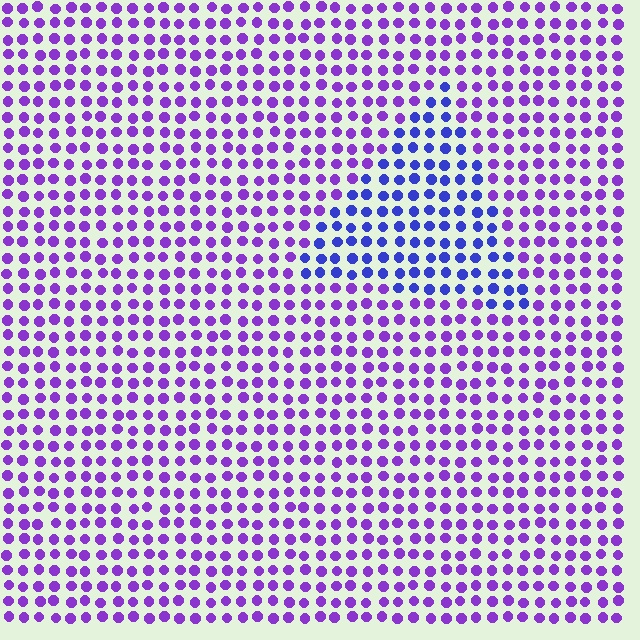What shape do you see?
I see a triangle.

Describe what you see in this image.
The image is filled with small purple elements in a uniform arrangement. A triangle-shaped region is visible where the elements are tinted to a slightly different hue, forming a subtle color boundary.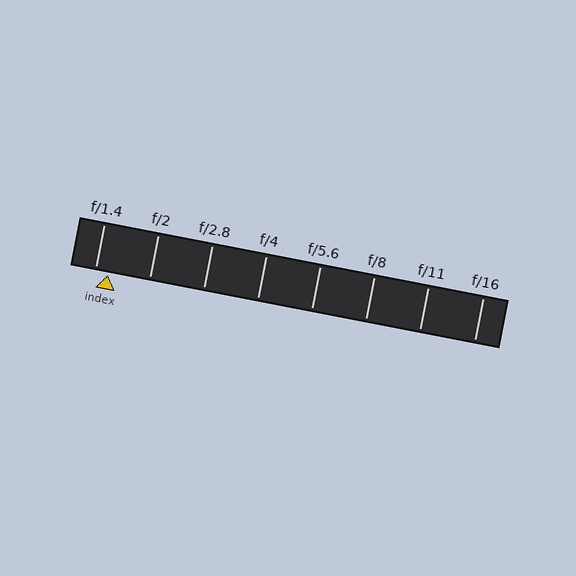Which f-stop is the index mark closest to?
The index mark is closest to f/1.4.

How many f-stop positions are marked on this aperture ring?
There are 8 f-stop positions marked.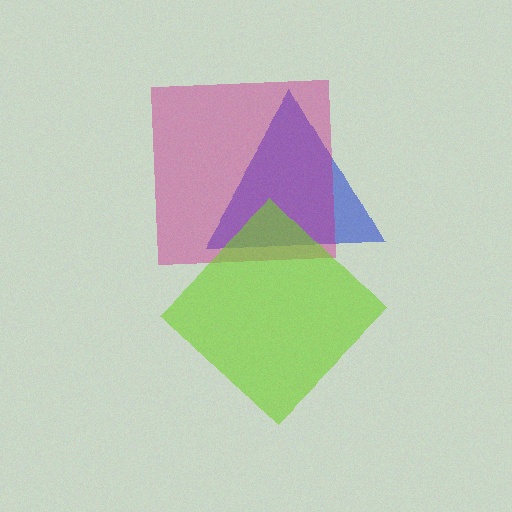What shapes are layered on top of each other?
The layered shapes are: a blue triangle, a magenta square, a lime diamond.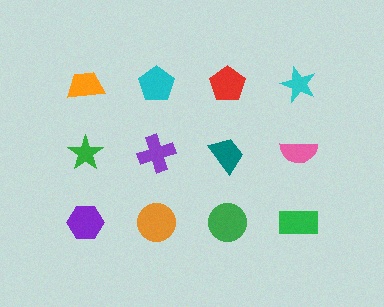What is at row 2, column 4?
A pink semicircle.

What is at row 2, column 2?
A purple cross.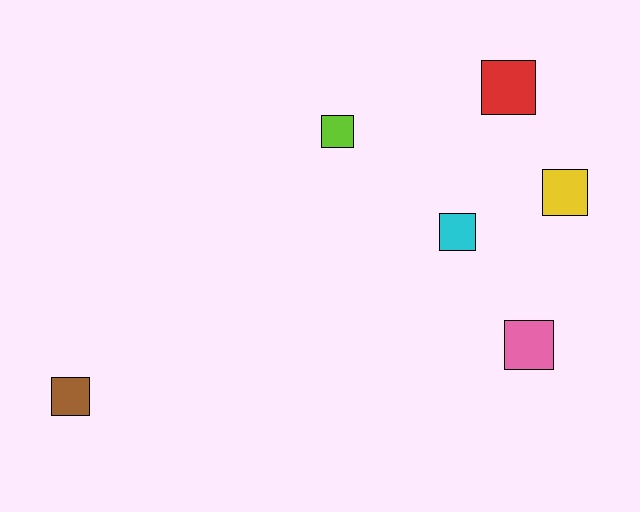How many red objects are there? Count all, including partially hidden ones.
There is 1 red object.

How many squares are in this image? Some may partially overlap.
There are 6 squares.